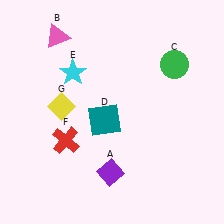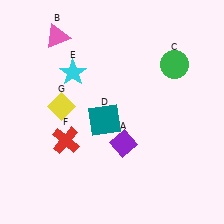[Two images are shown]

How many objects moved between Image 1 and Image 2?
1 object moved between the two images.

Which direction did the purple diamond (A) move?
The purple diamond (A) moved up.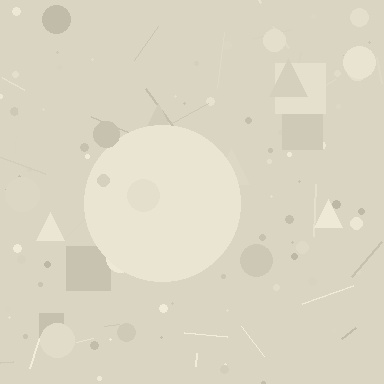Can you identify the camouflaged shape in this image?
The camouflaged shape is a circle.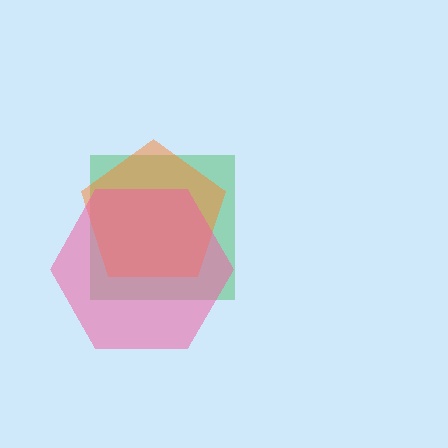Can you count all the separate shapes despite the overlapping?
Yes, there are 3 separate shapes.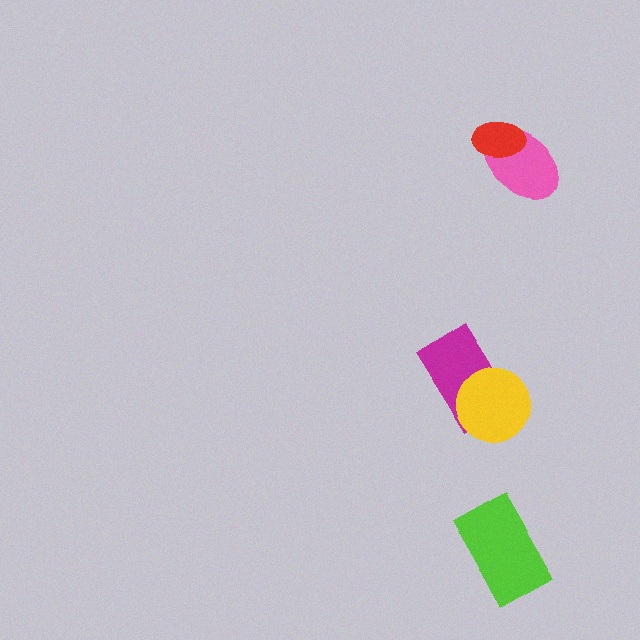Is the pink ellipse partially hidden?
Yes, it is partially covered by another shape.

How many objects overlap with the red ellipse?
1 object overlaps with the red ellipse.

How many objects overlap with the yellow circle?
1 object overlaps with the yellow circle.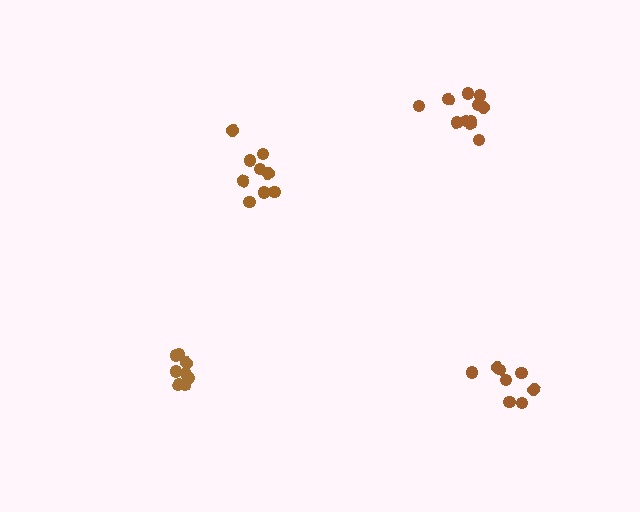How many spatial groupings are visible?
There are 4 spatial groupings.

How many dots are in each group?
Group 1: 11 dots, Group 2: 9 dots, Group 3: 8 dots, Group 4: 8 dots (36 total).